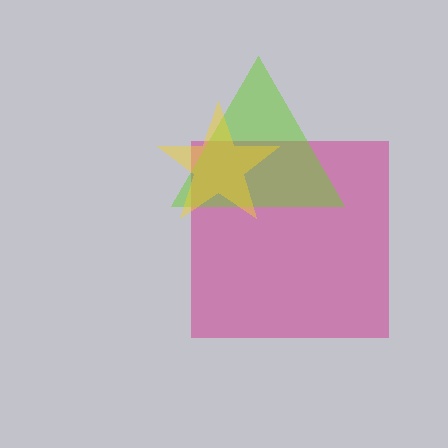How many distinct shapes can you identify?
There are 3 distinct shapes: a magenta square, a lime triangle, a yellow star.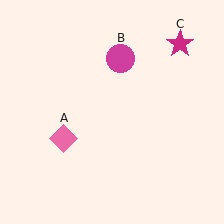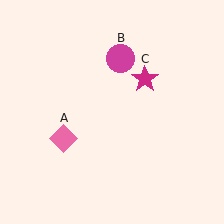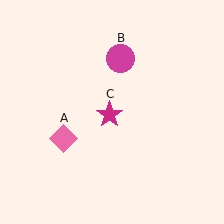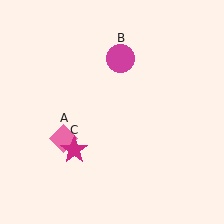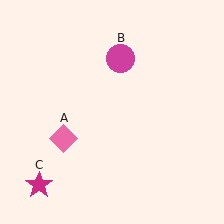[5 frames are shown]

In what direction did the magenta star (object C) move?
The magenta star (object C) moved down and to the left.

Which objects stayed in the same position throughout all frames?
Pink diamond (object A) and magenta circle (object B) remained stationary.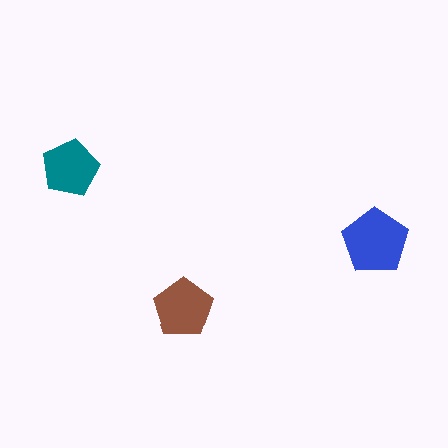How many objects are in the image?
There are 3 objects in the image.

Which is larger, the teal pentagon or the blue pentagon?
The blue one.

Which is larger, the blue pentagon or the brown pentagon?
The blue one.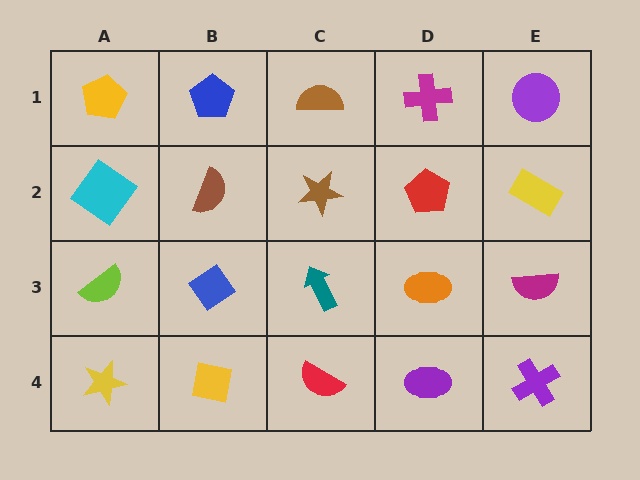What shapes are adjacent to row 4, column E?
A magenta semicircle (row 3, column E), a purple ellipse (row 4, column D).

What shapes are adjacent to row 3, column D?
A red pentagon (row 2, column D), a purple ellipse (row 4, column D), a teal arrow (row 3, column C), a magenta semicircle (row 3, column E).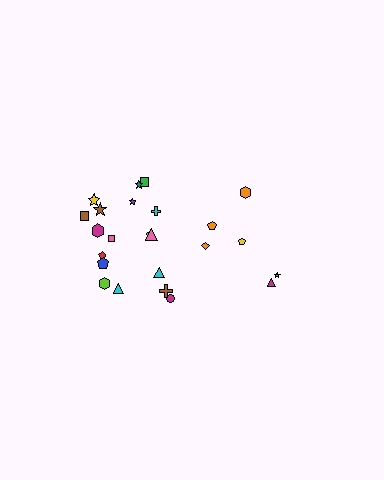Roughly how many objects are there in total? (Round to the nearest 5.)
Roughly 25 objects in total.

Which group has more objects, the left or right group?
The left group.